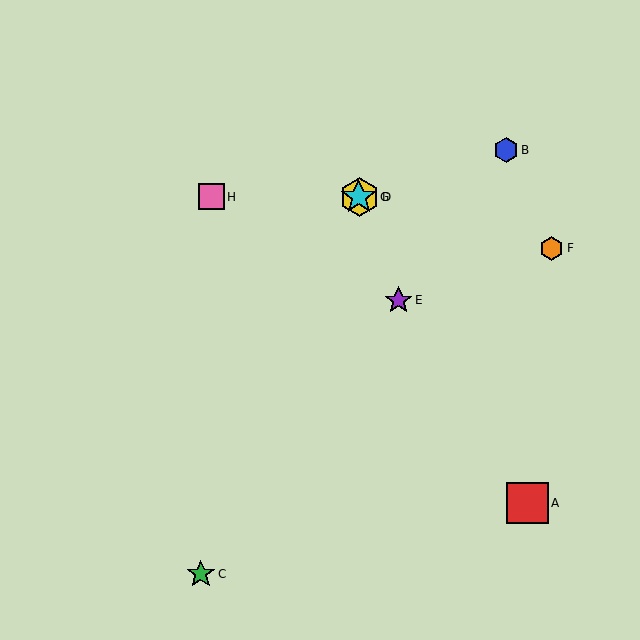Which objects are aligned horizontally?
Objects D, G, H are aligned horizontally.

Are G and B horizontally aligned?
No, G is at y≈197 and B is at y≈150.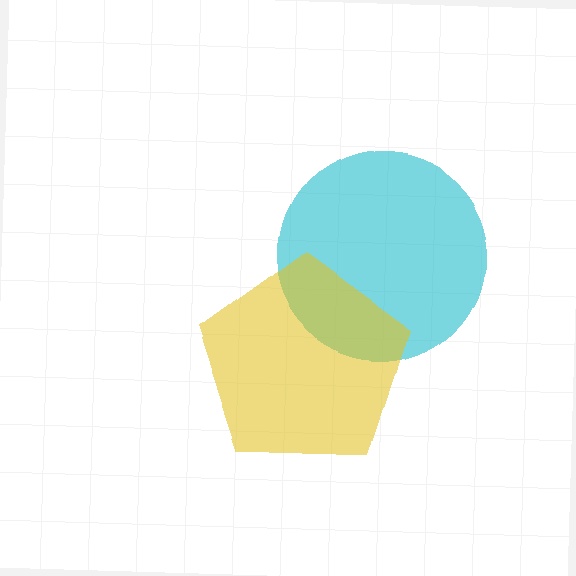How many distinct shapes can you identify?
There are 2 distinct shapes: a cyan circle, a yellow pentagon.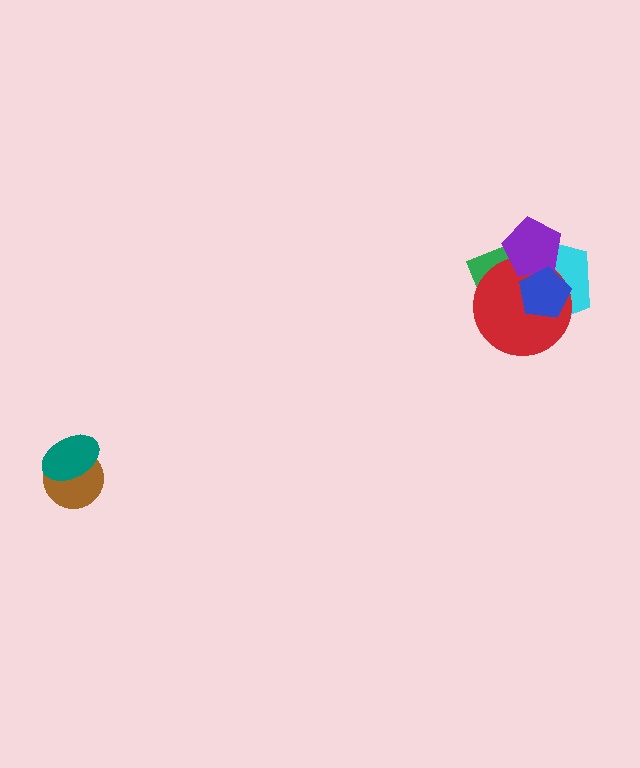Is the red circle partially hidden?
Yes, it is partially covered by another shape.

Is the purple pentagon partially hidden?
Yes, it is partially covered by another shape.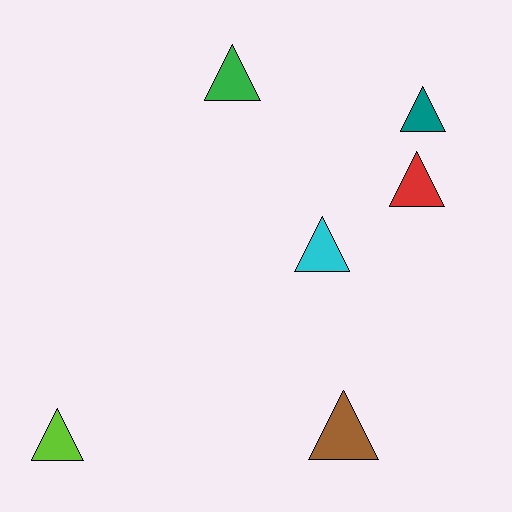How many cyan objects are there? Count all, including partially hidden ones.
There is 1 cyan object.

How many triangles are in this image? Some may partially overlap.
There are 6 triangles.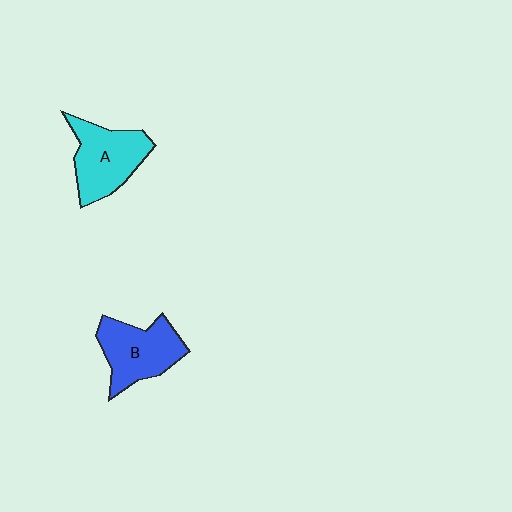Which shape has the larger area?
Shape A (cyan).